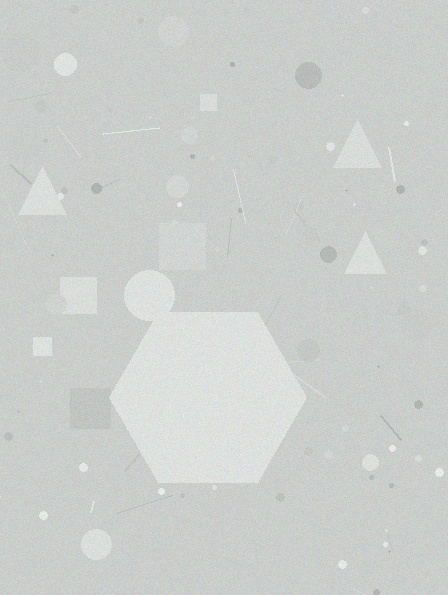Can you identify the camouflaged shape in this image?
The camouflaged shape is a hexagon.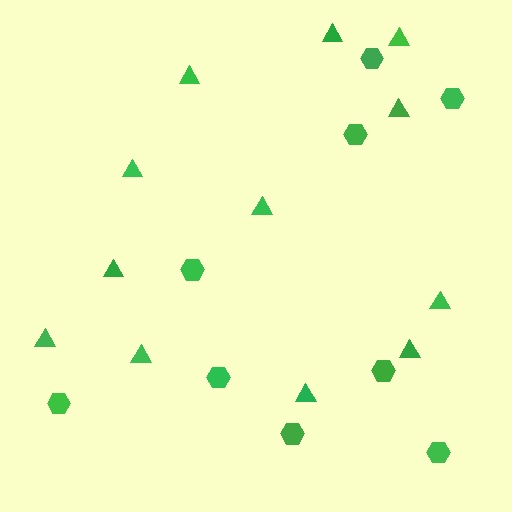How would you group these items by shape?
There are 2 groups: one group of triangles (12) and one group of hexagons (9).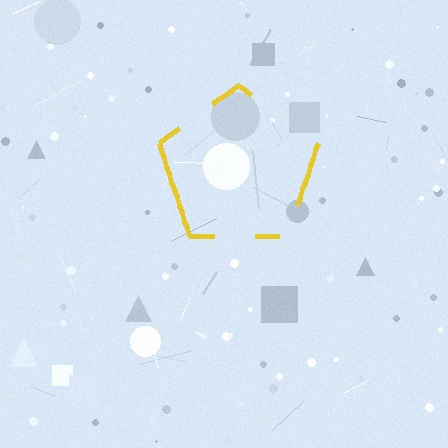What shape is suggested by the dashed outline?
The dashed outline suggests a pentagon.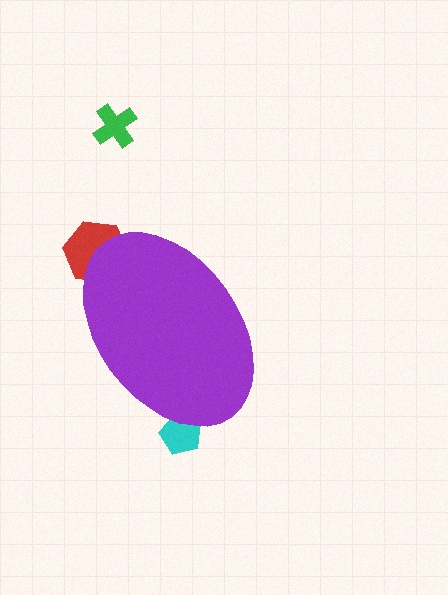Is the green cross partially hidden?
No, the green cross is fully visible.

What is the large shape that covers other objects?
A purple ellipse.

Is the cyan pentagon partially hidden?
Yes, the cyan pentagon is partially hidden behind the purple ellipse.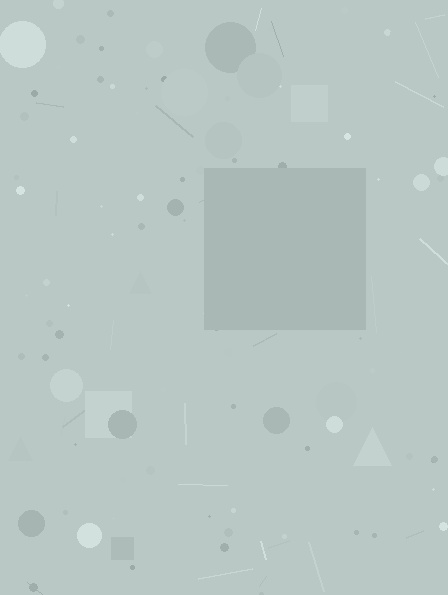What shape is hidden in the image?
A square is hidden in the image.